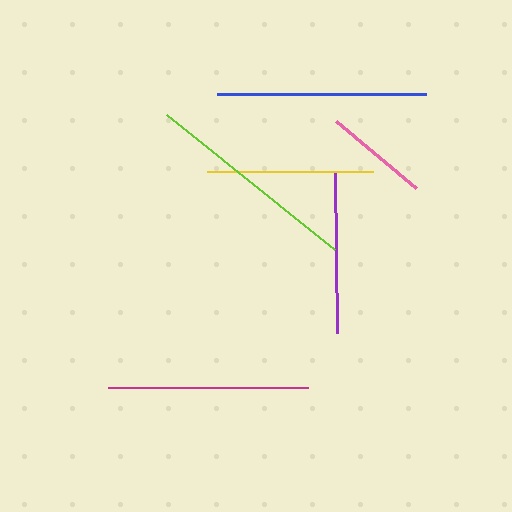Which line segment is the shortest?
The pink line is the shortest at approximately 104 pixels.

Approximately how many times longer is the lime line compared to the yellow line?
The lime line is approximately 1.3 times the length of the yellow line.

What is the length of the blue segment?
The blue segment is approximately 209 pixels long.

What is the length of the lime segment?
The lime segment is approximately 215 pixels long.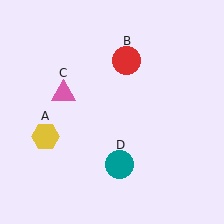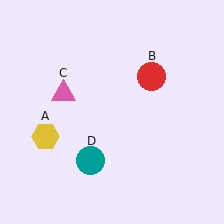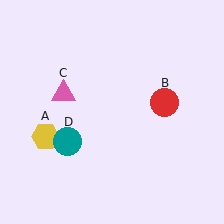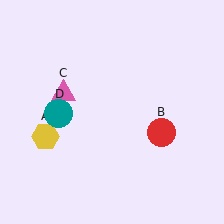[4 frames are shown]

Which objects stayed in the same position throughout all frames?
Yellow hexagon (object A) and pink triangle (object C) remained stationary.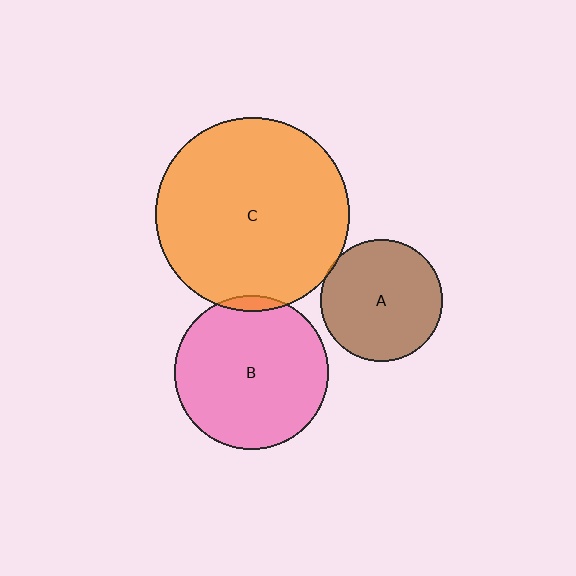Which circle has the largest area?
Circle C (orange).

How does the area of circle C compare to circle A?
Approximately 2.5 times.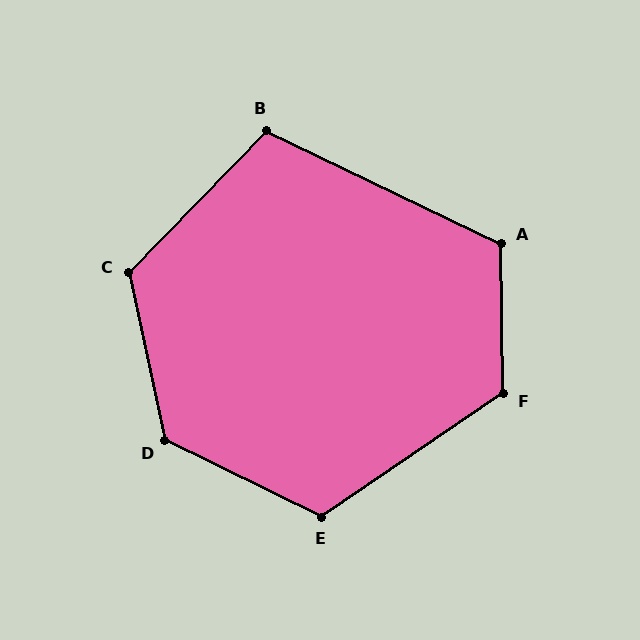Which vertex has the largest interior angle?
D, at approximately 128 degrees.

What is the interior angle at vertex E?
Approximately 120 degrees (obtuse).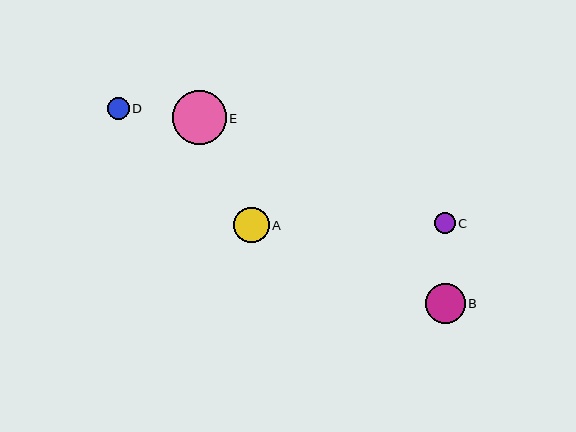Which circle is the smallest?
Circle C is the smallest with a size of approximately 20 pixels.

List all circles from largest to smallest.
From largest to smallest: E, B, A, D, C.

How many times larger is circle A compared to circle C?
Circle A is approximately 1.7 times the size of circle C.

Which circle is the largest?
Circle E is the largest with a size of approximately 54 pixels.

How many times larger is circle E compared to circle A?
Circle E is approximately 1.5 times the size of circle A.